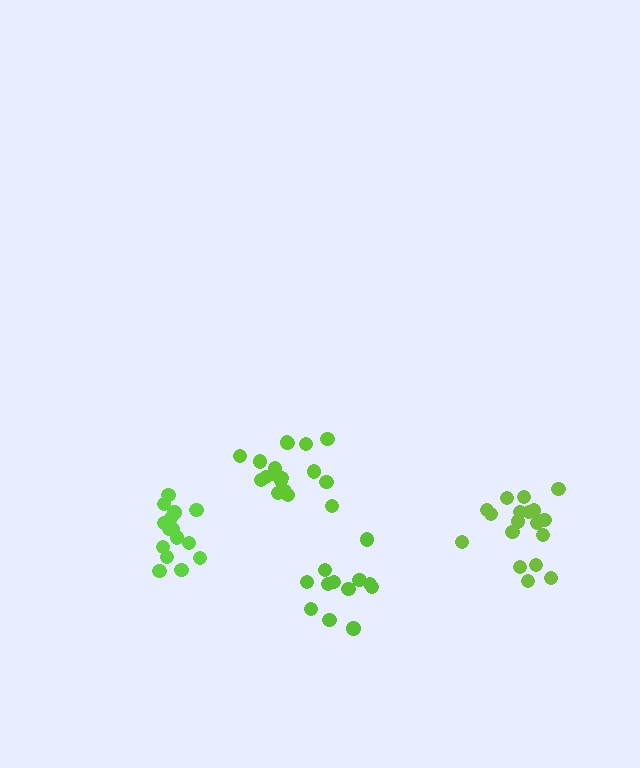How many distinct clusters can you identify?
There are 4 distinct clusters.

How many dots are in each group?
Group 1: 18 dots, Group 2: 15 dots, Group 3: 13 dots, Group 4: 18 dots (64 total).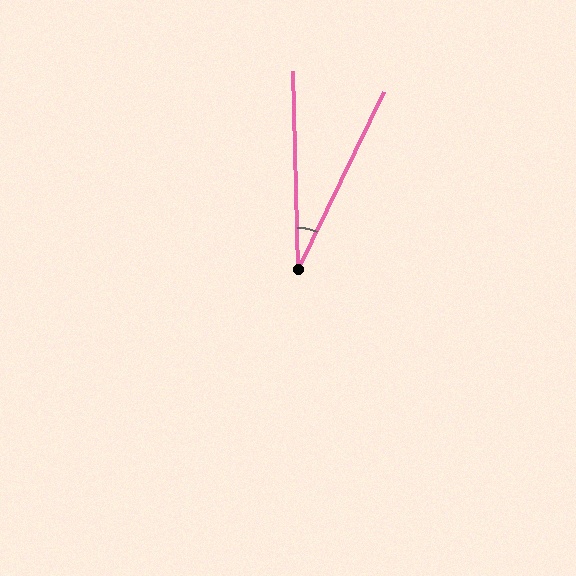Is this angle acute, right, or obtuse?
It is acute.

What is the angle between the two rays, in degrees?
Approximately 27 degrees.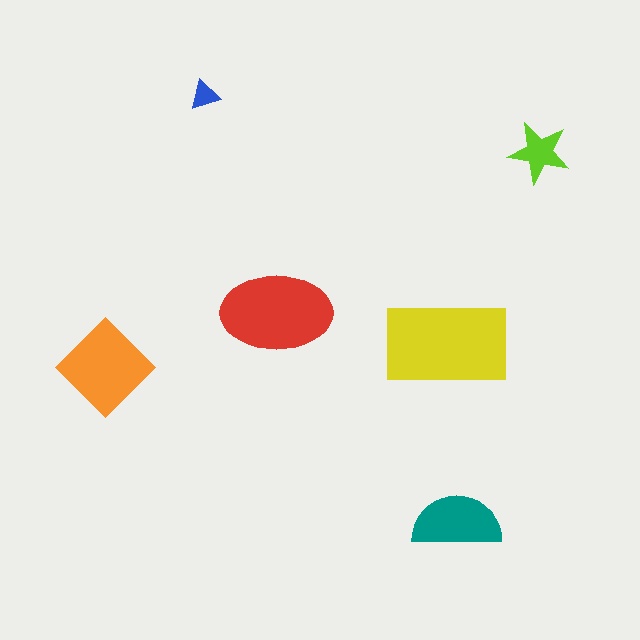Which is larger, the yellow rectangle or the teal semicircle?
The yellow rectangle.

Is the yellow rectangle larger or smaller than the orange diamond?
Larger.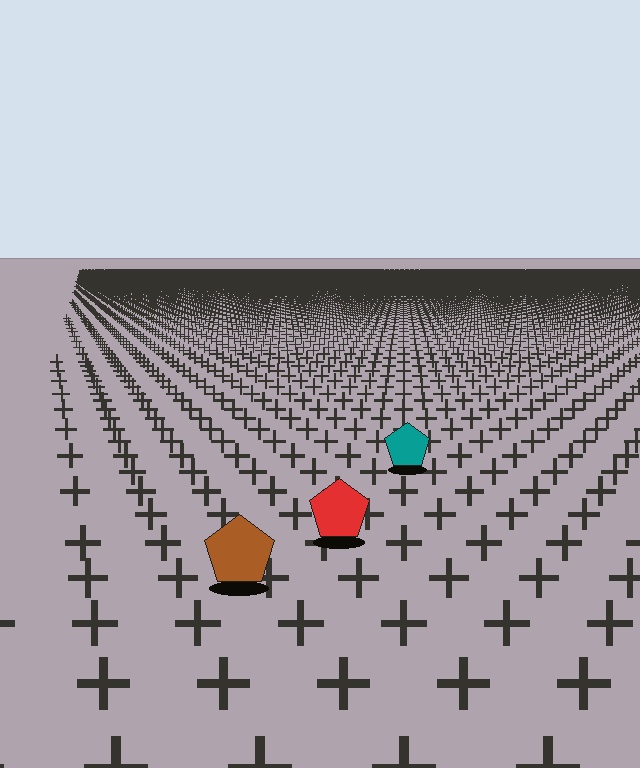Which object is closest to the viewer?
The brown pentagon is closest. The texture marks near it are larger and more spread out.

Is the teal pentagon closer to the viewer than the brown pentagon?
No. The brown pentagon is closer — you can tell from the texture gradient: the ground texture is coarser near it.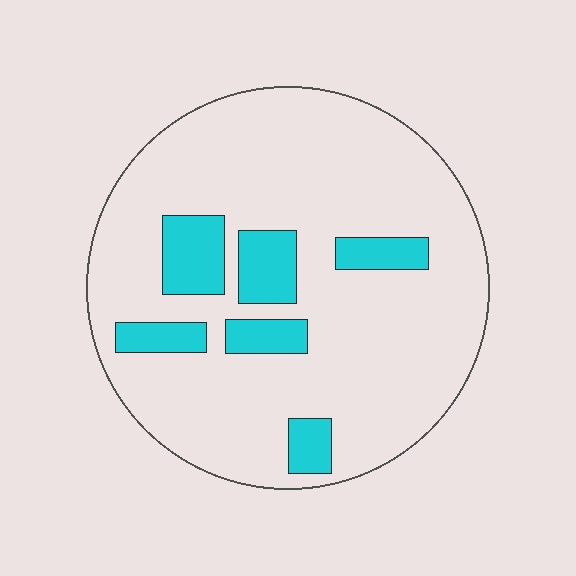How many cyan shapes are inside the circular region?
6.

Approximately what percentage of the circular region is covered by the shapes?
Approximately 15%.